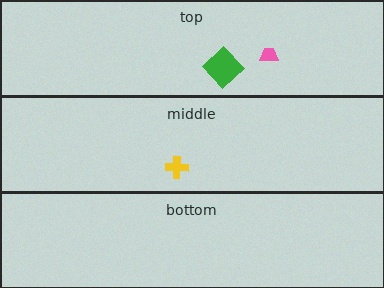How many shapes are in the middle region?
1.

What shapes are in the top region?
The pink trapezoid, the green diamond.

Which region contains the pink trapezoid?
The top region.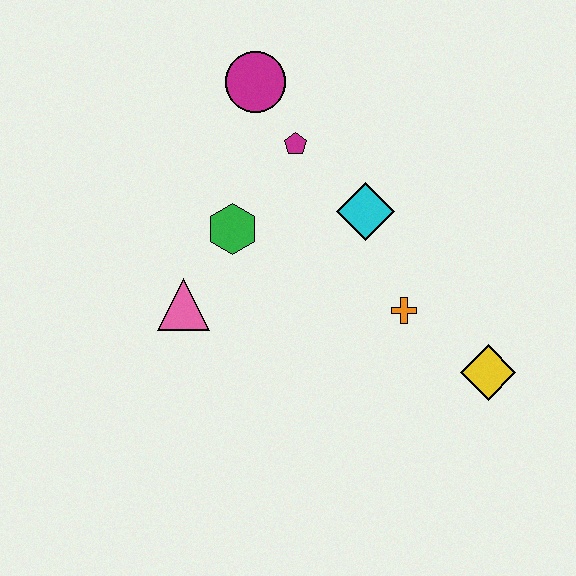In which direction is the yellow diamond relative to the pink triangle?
The yellow diamond is to the right of the pink triangle.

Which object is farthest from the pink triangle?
The yellow diamond is farthest from the pink triangle.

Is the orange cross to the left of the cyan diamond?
No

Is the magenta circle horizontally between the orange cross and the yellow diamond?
No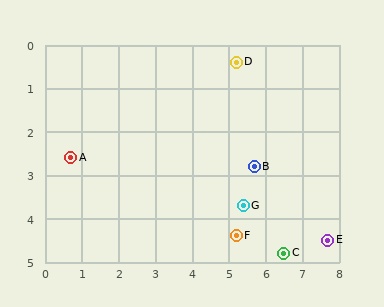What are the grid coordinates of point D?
Point D is at approximately (5.2, 0.4).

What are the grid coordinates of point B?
Point B is at approximately (5.7, 2.8).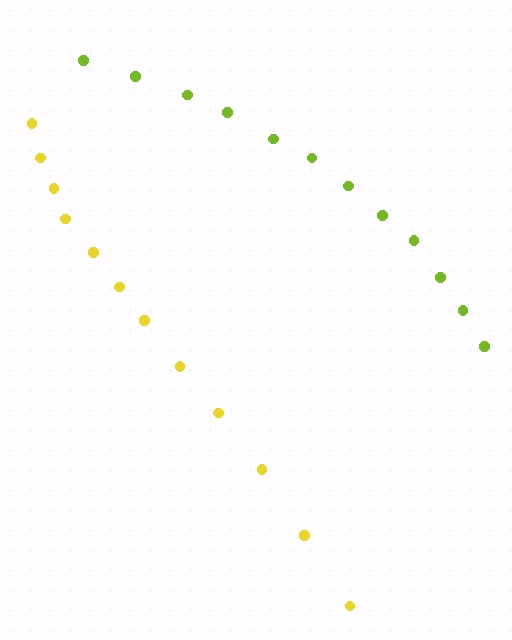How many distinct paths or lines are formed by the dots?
There are 2 distinct paths.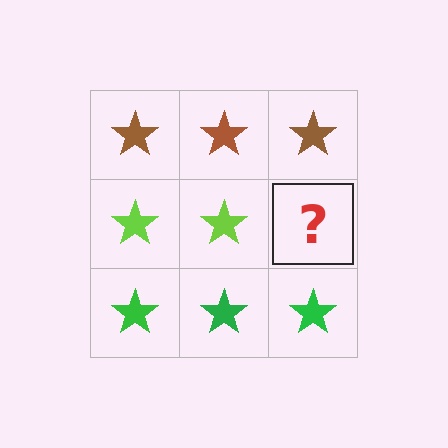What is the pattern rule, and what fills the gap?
The rule is that each row has a consistent color. The gap should be filled with a lime star.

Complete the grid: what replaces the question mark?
The question mark should be replaced with a lime star.